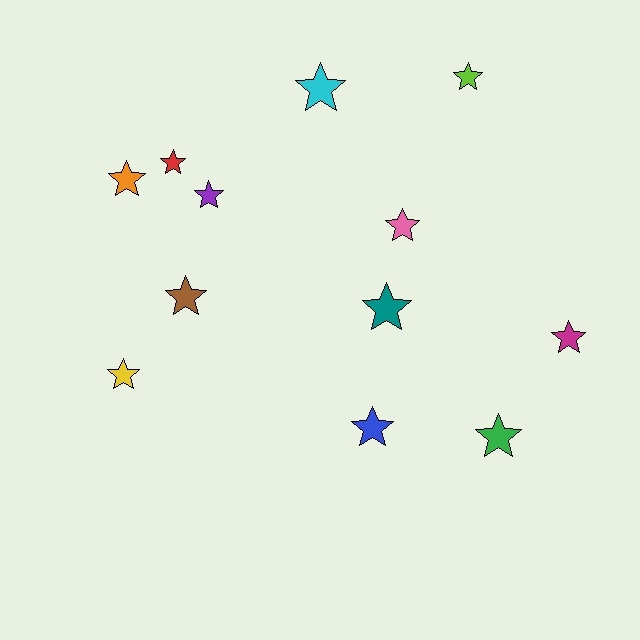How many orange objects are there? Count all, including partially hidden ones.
There is 1 orange object.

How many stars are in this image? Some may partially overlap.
There are 12 stars.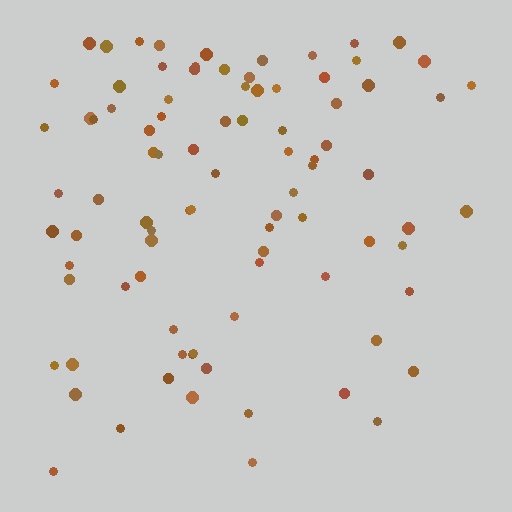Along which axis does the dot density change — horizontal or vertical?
Vertical.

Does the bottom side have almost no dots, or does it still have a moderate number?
Still a moderate number, just noticeably fewer than the top.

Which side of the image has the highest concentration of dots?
The top.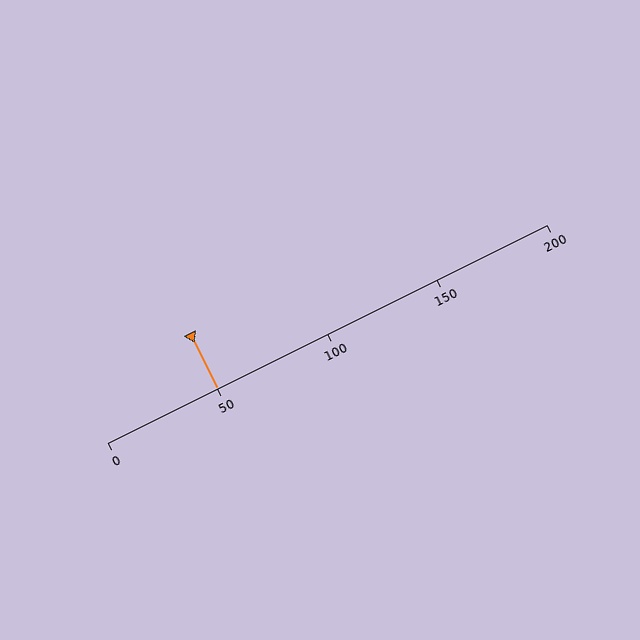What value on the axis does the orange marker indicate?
The marker indicates approximately 50.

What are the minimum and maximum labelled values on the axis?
The axis runs from 0 to 200.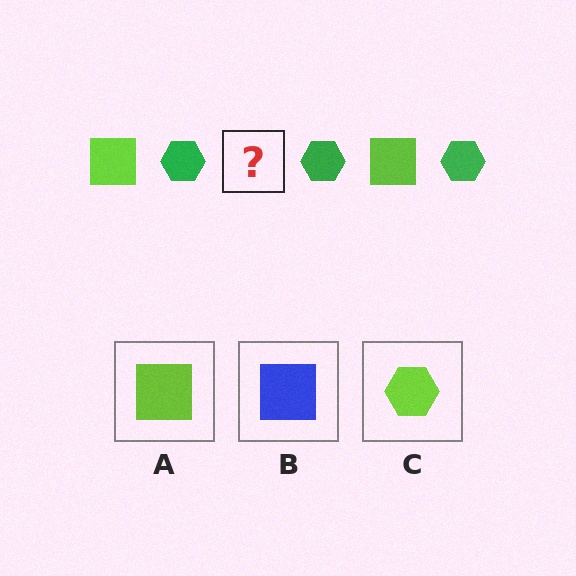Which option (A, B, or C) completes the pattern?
A.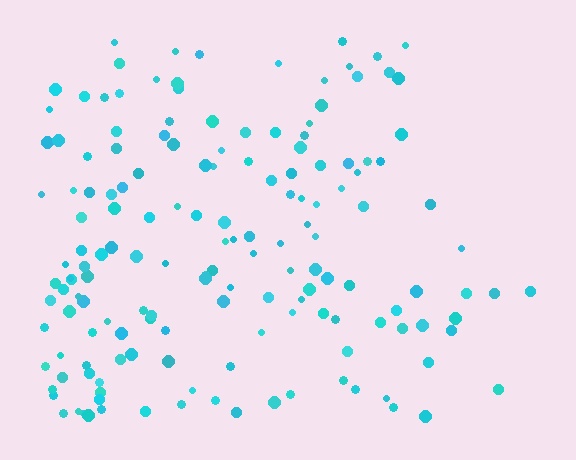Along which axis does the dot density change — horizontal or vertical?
Horizontal.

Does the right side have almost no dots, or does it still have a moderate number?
Still a moderate number, just noticeably fewer than the left.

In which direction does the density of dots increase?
From right to left, with the left side densest.